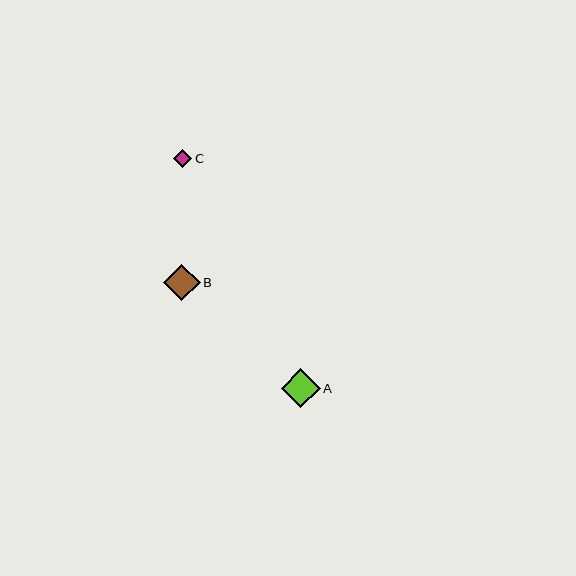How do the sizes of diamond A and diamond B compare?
Diamond A and diamond B are approximately the same size.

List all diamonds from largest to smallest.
From largest to smallest: A, B, C.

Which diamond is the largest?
Diamond A is the largest with a size of approximately 39 pixels.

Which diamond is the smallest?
Diamond C is the smallest with a size of approximately 18 pixels.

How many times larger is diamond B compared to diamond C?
Diamond B is approximately 2.0 times the size of diamond C.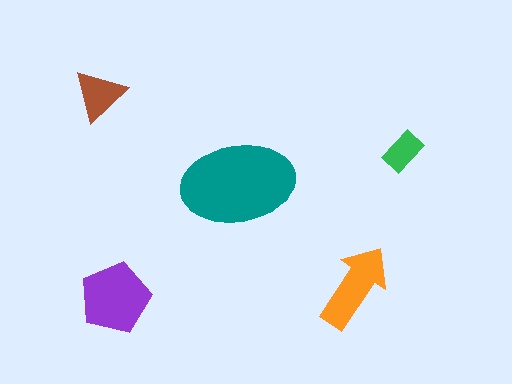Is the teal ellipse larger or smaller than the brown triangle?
Larger.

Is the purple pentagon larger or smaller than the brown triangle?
Larger.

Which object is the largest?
The teal ellipse.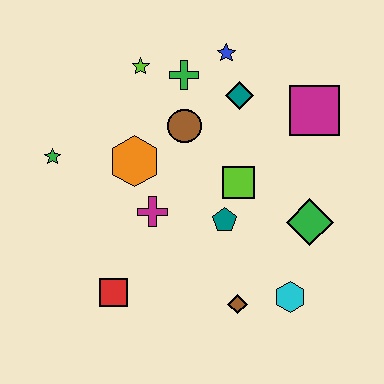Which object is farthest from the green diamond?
The green star is farthest from the green diamond.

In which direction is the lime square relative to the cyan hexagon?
The lime square is above the cyan hexagon.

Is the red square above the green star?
No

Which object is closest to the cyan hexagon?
The brown diamond is closest to the cyan hexagon.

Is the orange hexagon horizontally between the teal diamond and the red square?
Yes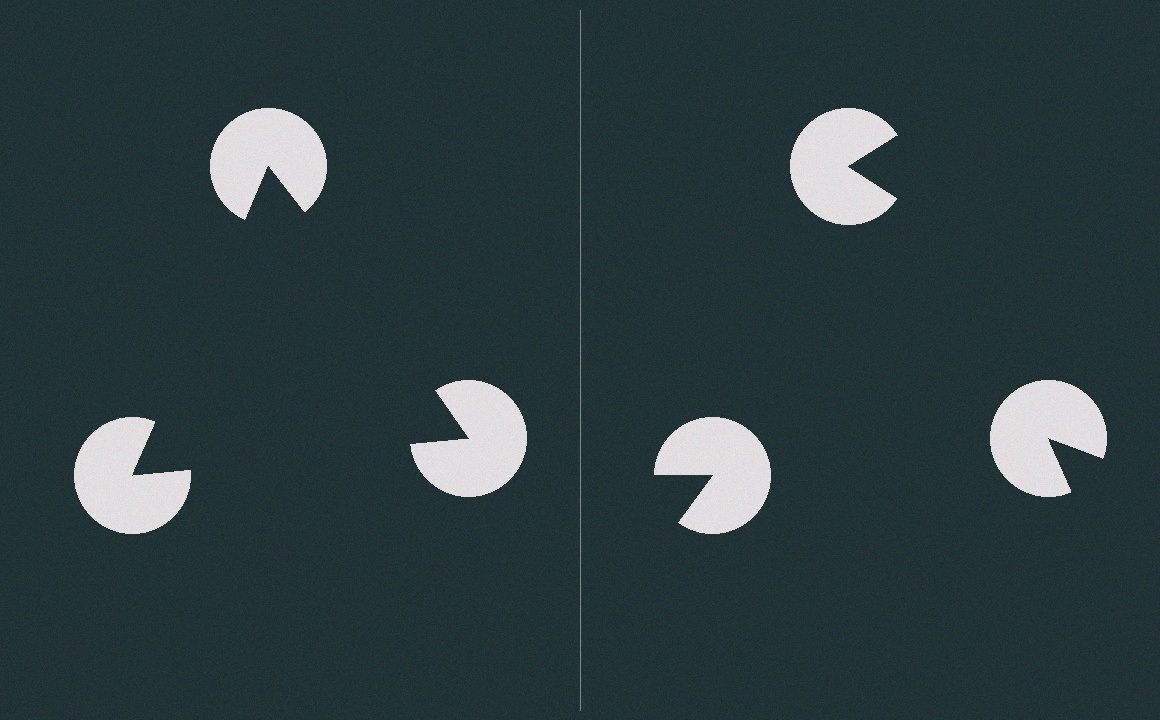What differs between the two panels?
The pac-man discs are positioned identically on both sides; only the wedge orientations differ. On the left they align to a triangle; on the right they are misaligned.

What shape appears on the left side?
An illusory triangle.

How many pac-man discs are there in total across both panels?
6 — 3 on each side.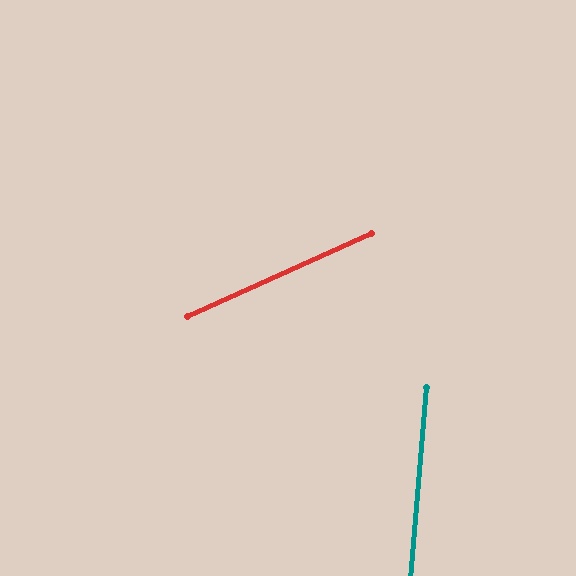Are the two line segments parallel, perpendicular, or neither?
Neither parallel nor perpendicular — they differ by about 61°.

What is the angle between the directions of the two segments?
Approximately 61 degrees.